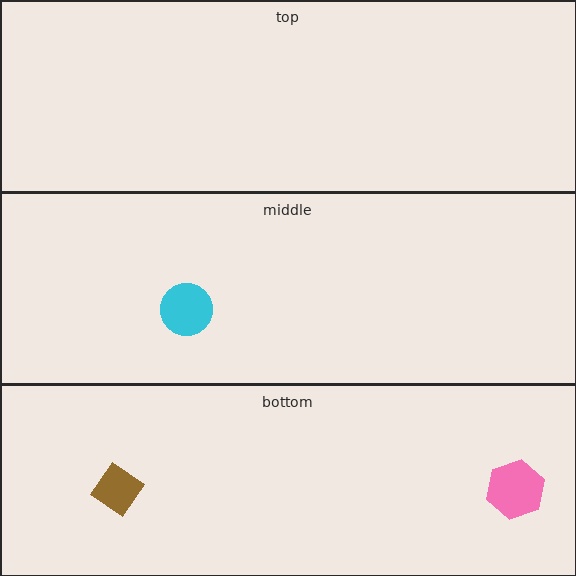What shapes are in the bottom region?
The pink hexagon, the brown diamond.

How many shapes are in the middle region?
1.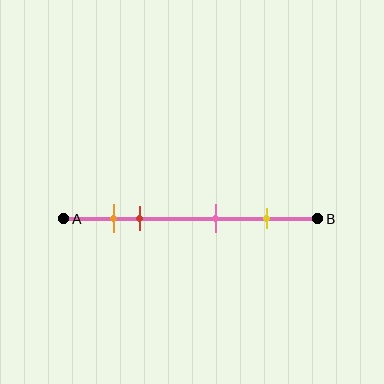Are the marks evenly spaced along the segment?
No, the marks are not evenly spaced.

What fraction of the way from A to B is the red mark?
The red mark is approximately 30% (0.3) of the way from A to B.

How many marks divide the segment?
There are 4 marks dividing the segment.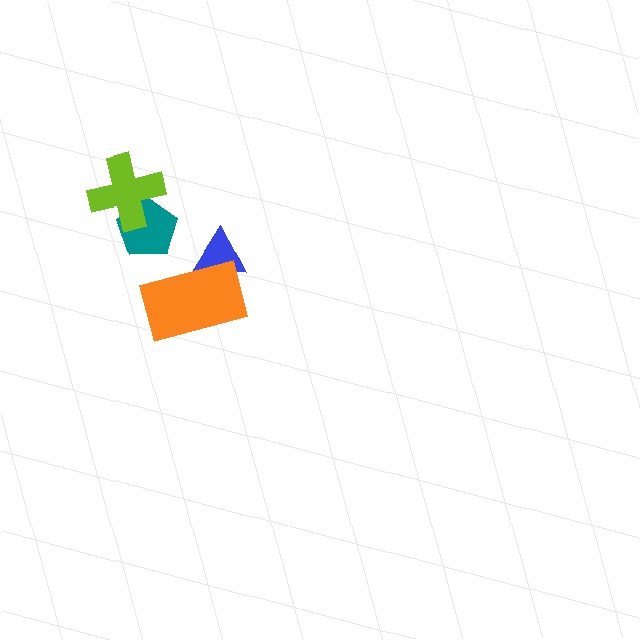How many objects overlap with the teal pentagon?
1 object overlaps with the teal pentagon.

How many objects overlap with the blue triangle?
1 object overlaps with the blue triangle.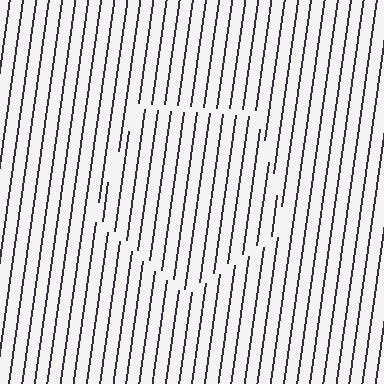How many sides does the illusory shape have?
5 sides — the line-ends trace a pentagon.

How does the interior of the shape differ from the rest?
The interior of the shape contains the same grating, shifted by half a period — the contour is defined by the phase discontinuity where line-ends from the inner and outer gratings abut.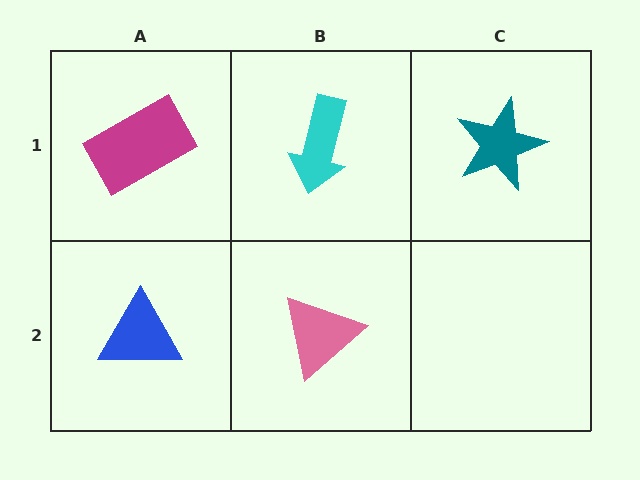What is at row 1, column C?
A teal star.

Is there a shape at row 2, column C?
No, that cell is empty.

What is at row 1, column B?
A cyan arrow.